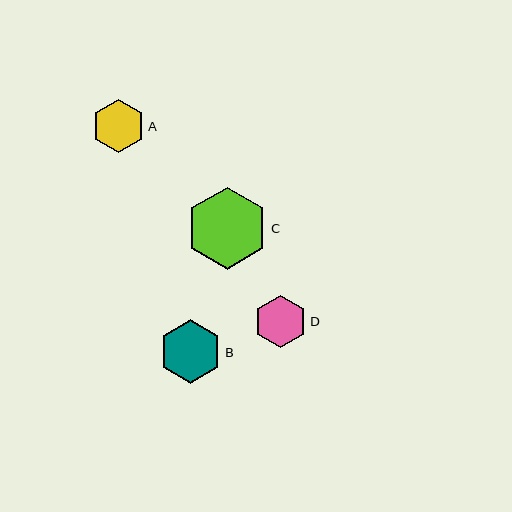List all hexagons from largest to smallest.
From largest to smallest: C, B, D, A.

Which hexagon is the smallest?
Hexagon A is the smallest with a size of approximately 52 pixels.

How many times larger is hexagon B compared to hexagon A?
Hexagon B is approximately 1.2 times the size of hexagon A.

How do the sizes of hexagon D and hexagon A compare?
Hexagon D and hexagon A are approximately the same size.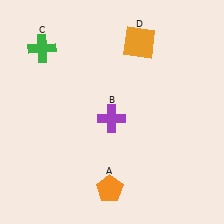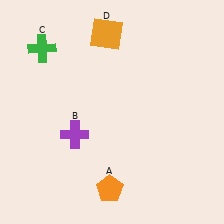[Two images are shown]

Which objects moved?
The objects that moved are: the purple cross (B), the orange square (D).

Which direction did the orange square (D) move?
The orange square (D) moved left.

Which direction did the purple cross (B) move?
The purple cross (B) moved left.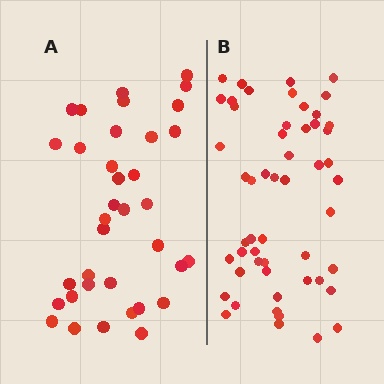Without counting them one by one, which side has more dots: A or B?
Region B (the right region) has more dots.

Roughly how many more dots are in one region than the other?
Region B has approximately 15 more dots than region A.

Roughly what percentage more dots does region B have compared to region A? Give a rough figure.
About 45% more.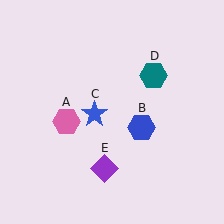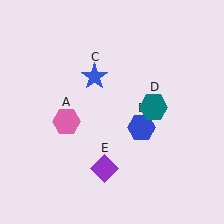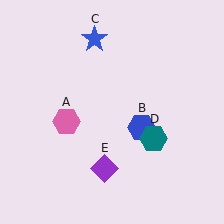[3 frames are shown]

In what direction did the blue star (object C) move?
The blue star (object C) moved up.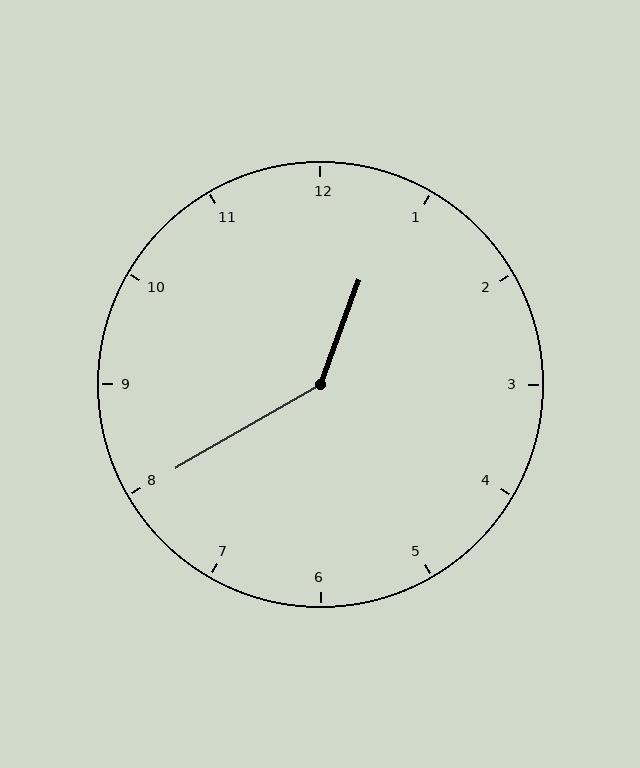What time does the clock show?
12:40.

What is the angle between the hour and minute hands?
Approximately 140 degrees.